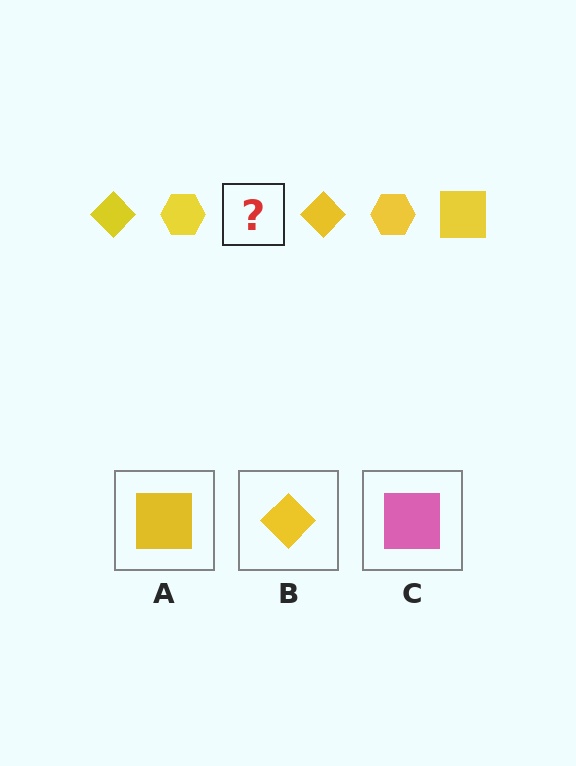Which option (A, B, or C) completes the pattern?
A.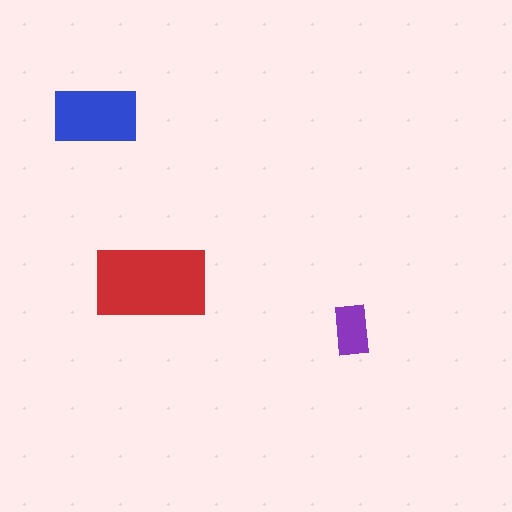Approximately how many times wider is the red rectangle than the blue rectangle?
About 1.5 times wider.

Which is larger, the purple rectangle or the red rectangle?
The red one.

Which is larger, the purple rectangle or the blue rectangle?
The blue one.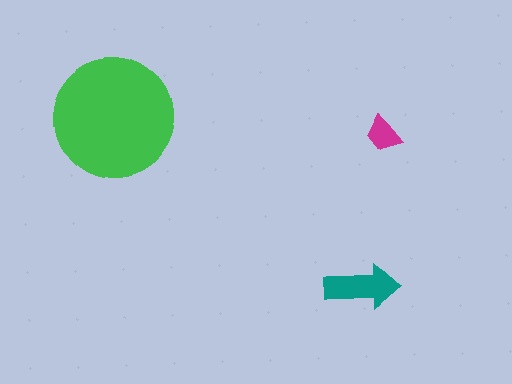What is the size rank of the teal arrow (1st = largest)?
2nd.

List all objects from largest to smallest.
The green circle, the teal arrow, the magenta trapezoid.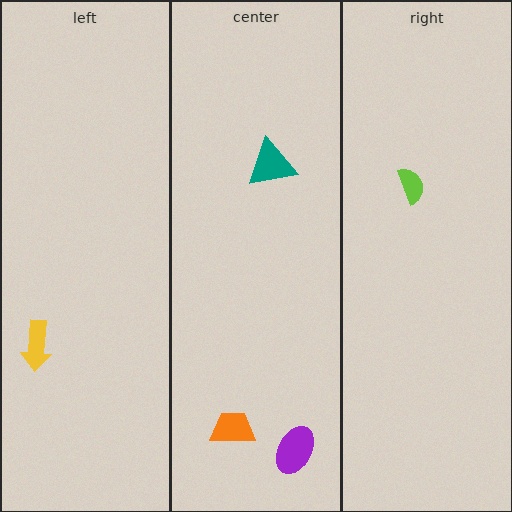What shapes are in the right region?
The lime semicircle.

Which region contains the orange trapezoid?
The center region.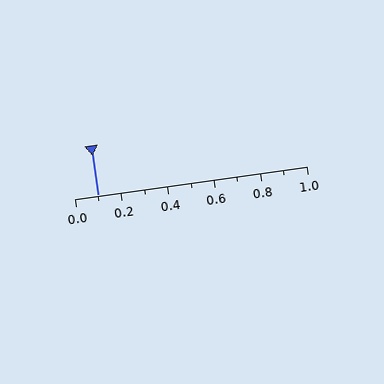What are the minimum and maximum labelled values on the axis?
The axis runs from 0.0 to 1.0.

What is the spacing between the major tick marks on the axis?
The major ticks are spaced 0.2 apart.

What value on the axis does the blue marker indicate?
The marker indicates approximately 0.1.